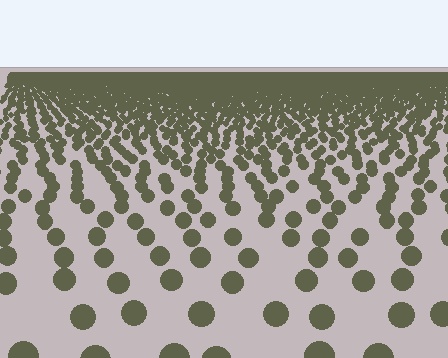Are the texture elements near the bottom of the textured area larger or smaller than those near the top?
Larger. Near the bottom, elements are closer to the viewer and appear at a bigger on-screen size.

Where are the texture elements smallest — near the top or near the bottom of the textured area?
Near the top.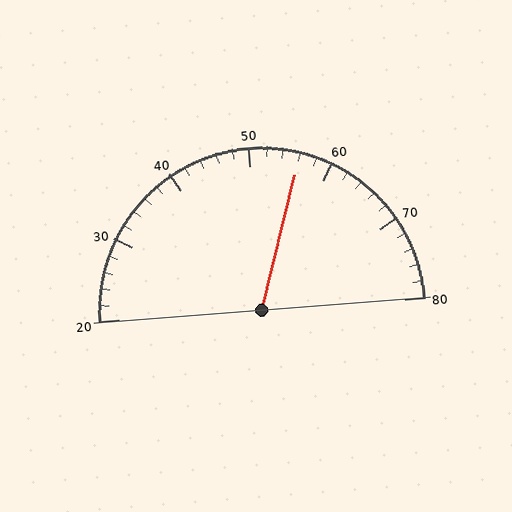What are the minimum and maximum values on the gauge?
The gauge ranges from 20 to 80.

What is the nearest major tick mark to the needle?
The nearest major tick mark is 60.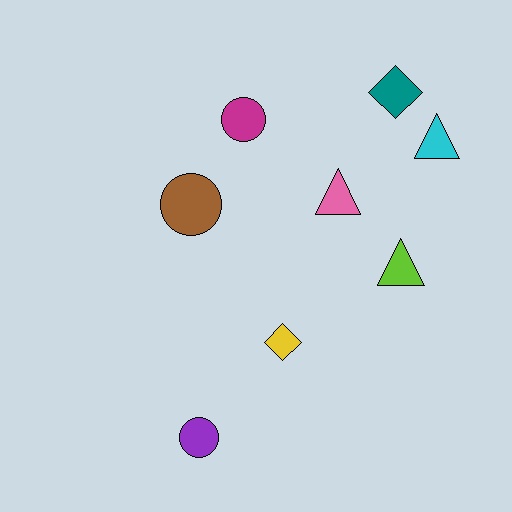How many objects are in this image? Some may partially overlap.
There are 8 objects.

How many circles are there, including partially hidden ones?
There are 3 circles.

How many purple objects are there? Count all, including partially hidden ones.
There is 1 purple object.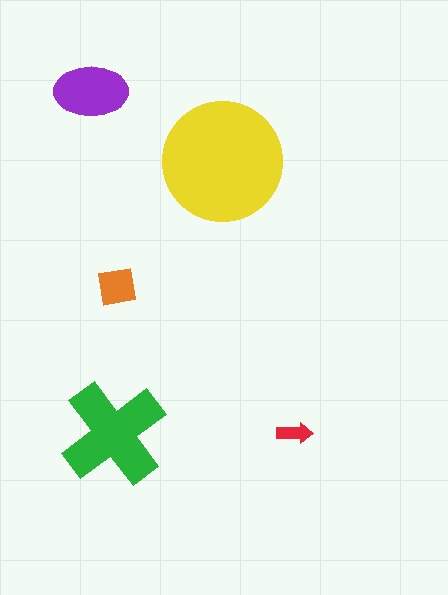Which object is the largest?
The yellow circle.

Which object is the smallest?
The red arrow.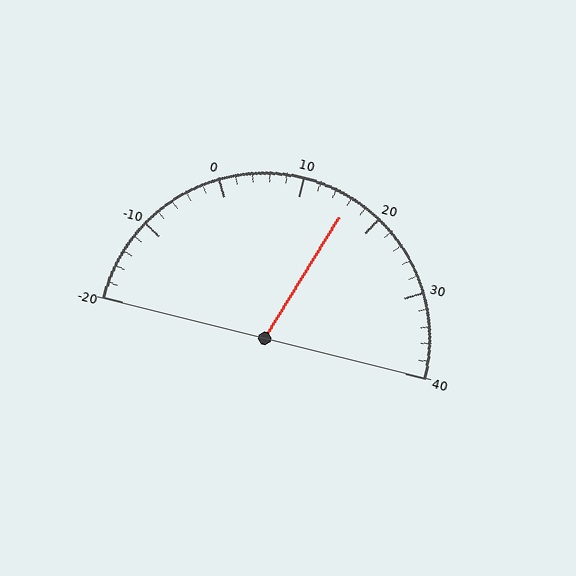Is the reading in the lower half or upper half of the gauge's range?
The reading is in the upper half of the range (-20 to 40).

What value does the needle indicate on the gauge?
The needle indicates approximately 16.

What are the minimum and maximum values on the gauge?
The gauge ranges from -20 to 40.